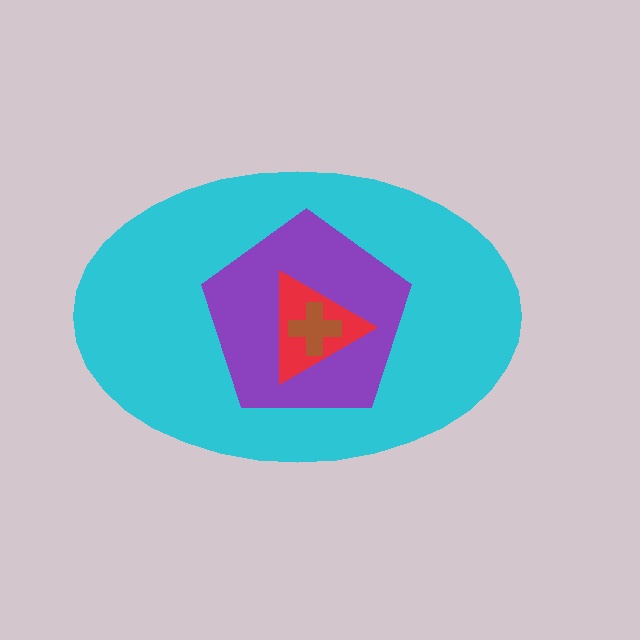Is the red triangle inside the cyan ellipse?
Yes.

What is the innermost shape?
The brown cross.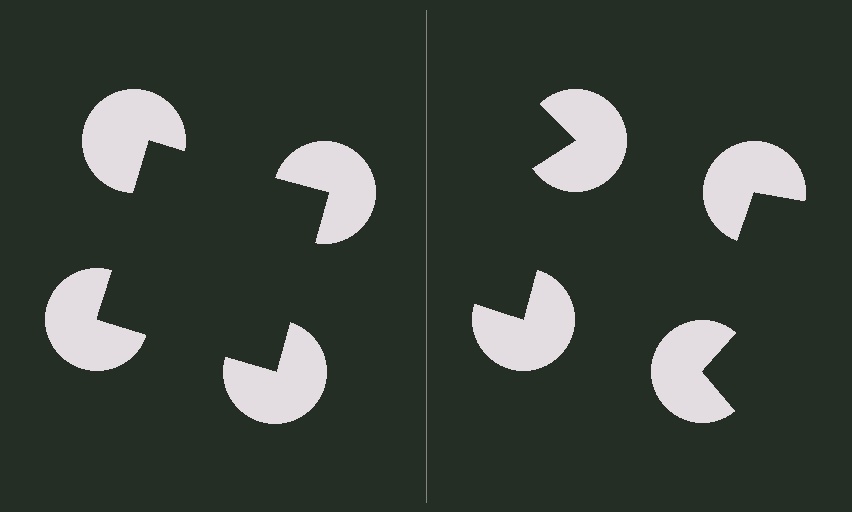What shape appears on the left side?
An illusory square.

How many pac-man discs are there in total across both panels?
8 — 4 on each side.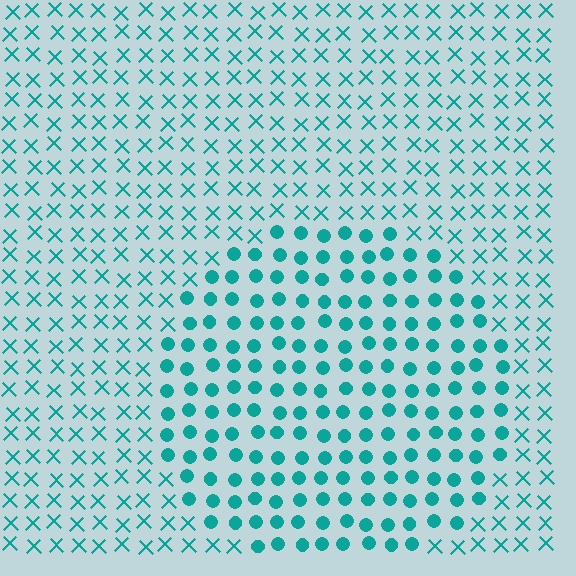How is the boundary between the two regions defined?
The boundary is defined by a change in element shape: circles inside vs. X marks outside. All elements share the same color and spacing.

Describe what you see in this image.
The image is filled with small teal elements arranged in a uniform grid. A circle-shaped region contains circles, while the surrounding area contains X marks. The boundary is defined purely by the change in element shape.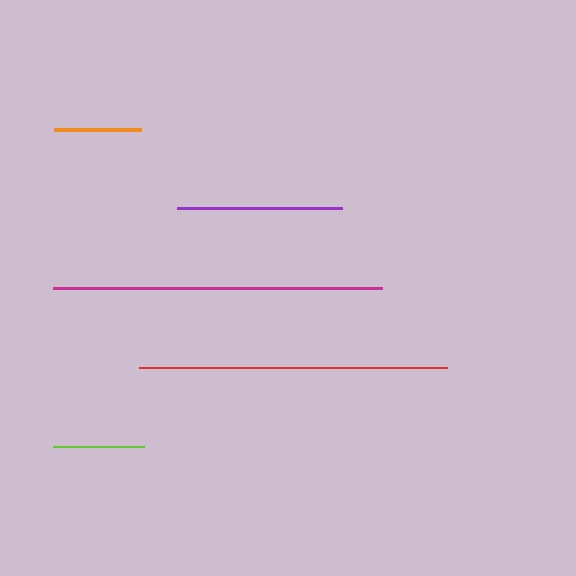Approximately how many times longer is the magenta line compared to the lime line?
The magenta line is approximately 3.6 times the length of the lime line.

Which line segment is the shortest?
The orange line is the shortest at approximately 87 pixels.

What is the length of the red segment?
The red segment is approximately 308 pixels long.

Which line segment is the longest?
The magenta line is the longest at approximately 329 pixels.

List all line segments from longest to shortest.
From longest to shortest: magenta, red, purple, lime, orange.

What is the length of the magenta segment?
The magenta segment is approximately 329 pixels long.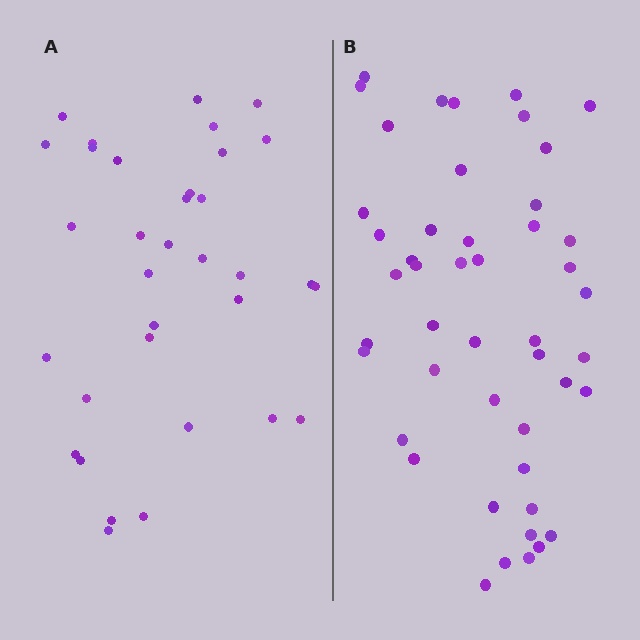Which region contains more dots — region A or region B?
Region B (the right region) has more dots.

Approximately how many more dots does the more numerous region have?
Region B has approximately 15 more dots than region A.